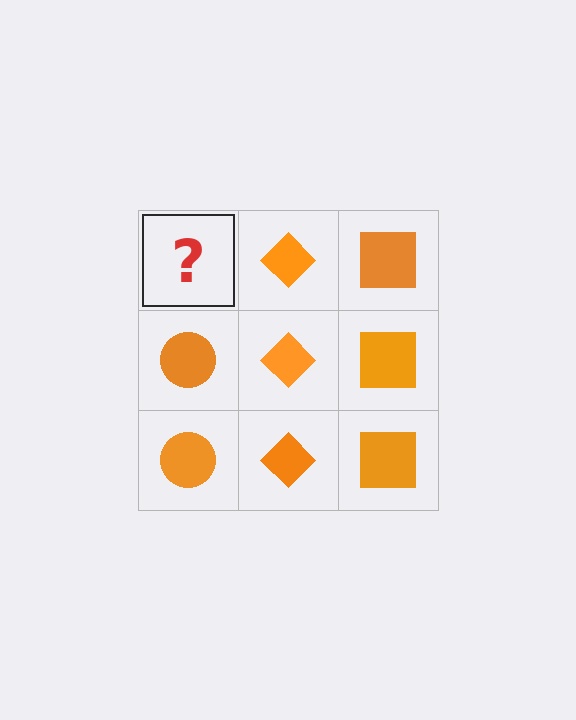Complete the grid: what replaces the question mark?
The question mark should be replaced with an orange circle.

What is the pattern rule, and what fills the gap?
The rule is that each column has a consistent shape. The gap should be filled with an orange circle.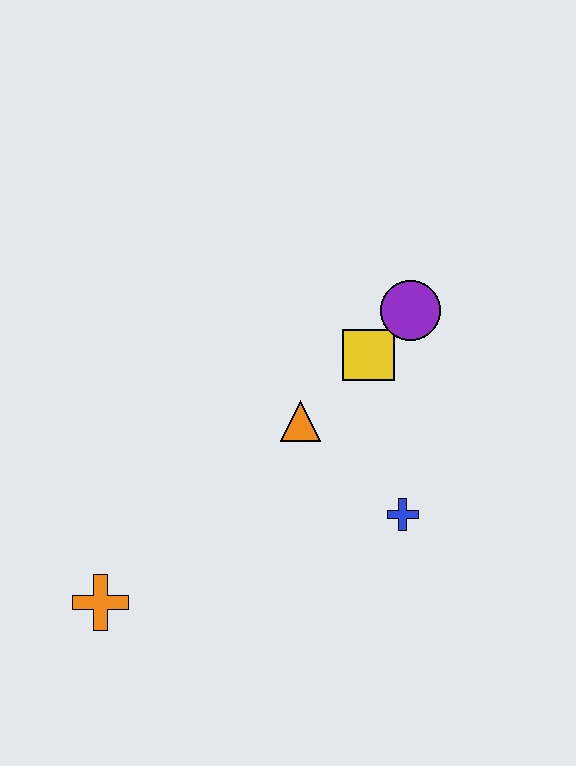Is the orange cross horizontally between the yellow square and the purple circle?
No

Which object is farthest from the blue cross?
The orange cross is farthest from the blue cross.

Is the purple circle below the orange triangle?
No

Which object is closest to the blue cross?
The orange triangle is closest to the blue cross.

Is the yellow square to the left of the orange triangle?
No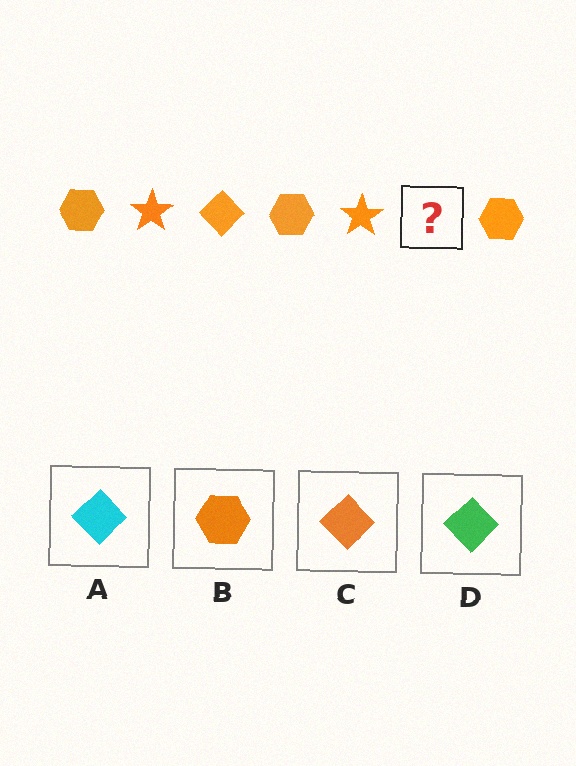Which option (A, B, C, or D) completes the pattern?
C.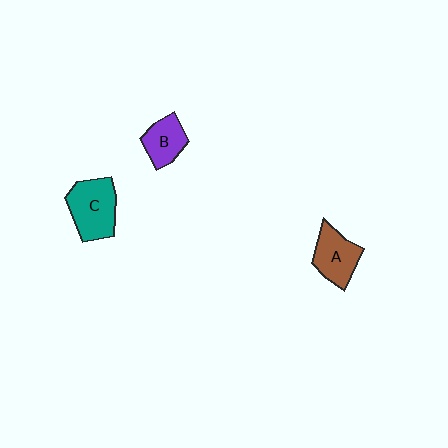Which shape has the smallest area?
Shape B (purple).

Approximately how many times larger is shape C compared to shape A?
Approximately 1.3 times.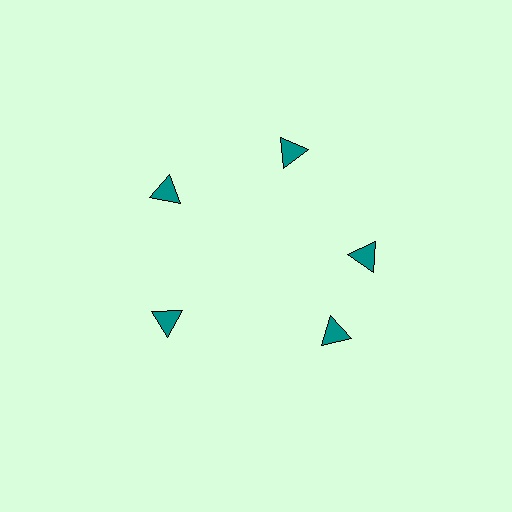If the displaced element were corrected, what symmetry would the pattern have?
It would have 5-fold rotational symmetry — the pattern would map onto itself every 72 degrees.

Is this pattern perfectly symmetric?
No. The 5 teal triangles are arranged in a ring, but one element near the 5 o'clock position is rotated out of alignment along the ring, breaking the 5-fold rotational symmetry.